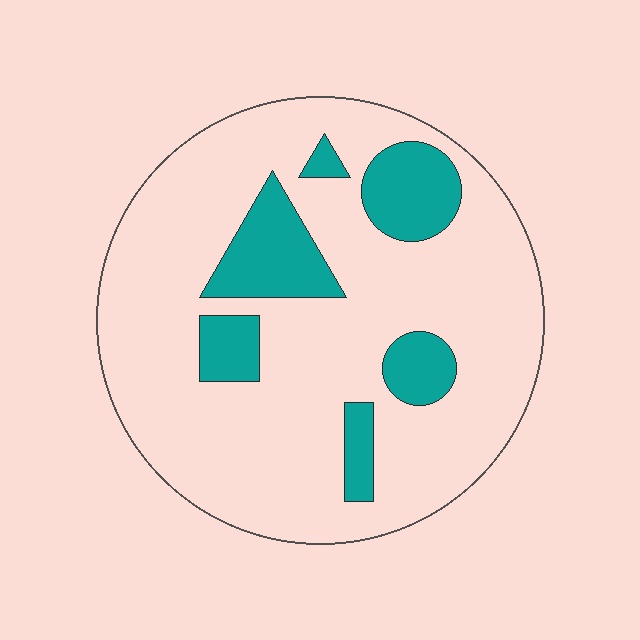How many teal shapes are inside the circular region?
6.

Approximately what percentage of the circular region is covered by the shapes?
Approximately 20%.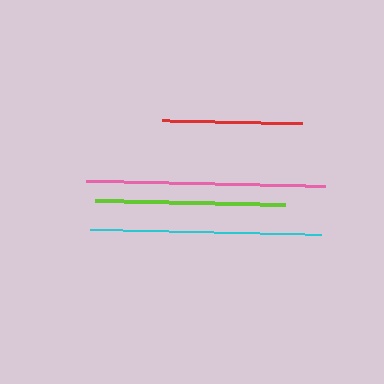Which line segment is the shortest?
The red line is the shortest at approximately 139 pixels.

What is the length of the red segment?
The red segment is approximately 139 pixels long.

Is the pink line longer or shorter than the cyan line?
The pink line is longer than the cyan line.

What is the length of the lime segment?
The lime segment is approximately 190 pixels long.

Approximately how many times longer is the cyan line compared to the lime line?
The cyan line is approximately 1.2 times the length of the lime line.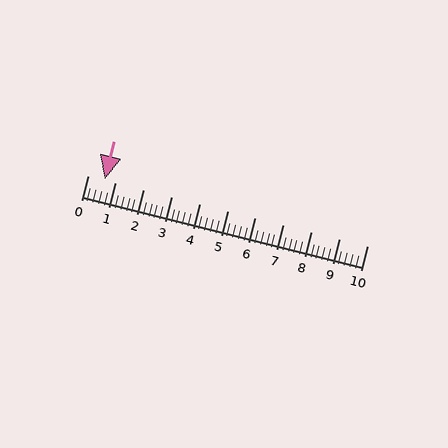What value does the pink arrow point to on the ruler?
The pink arrow points to approximately 0.6.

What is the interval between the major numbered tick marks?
The major tick marks are spaced 1 units apart.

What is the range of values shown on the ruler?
The ruler shows values from 0 to 10.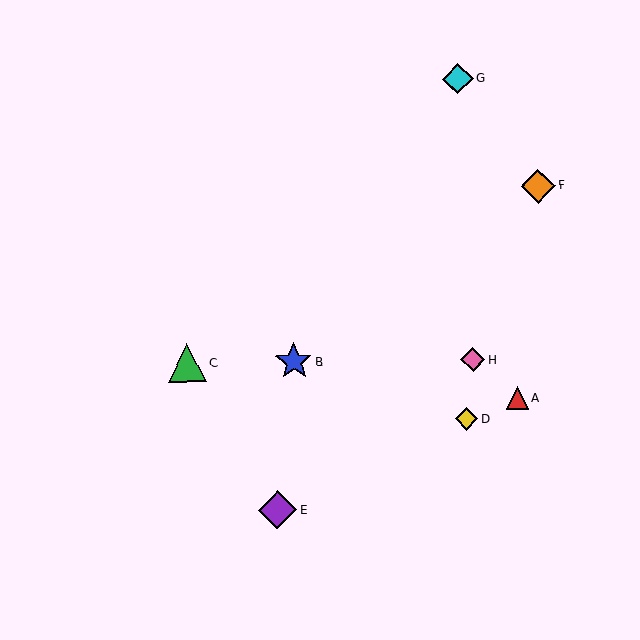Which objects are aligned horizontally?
Objects B, C, H are aligned horizontally.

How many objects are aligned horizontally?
3 objects (B, C, H) are aligned horizontally.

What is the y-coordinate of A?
Object A is at y≈398.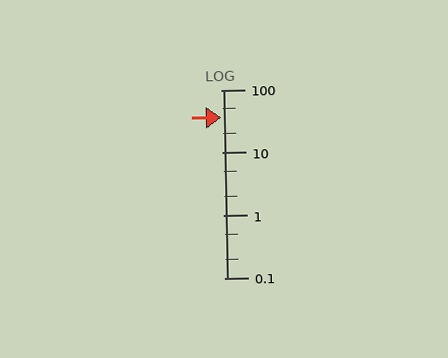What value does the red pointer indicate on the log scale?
The pointer indicates approximately 36.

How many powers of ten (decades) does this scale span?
The scale spans 3 decades, from 0.1 to 100.